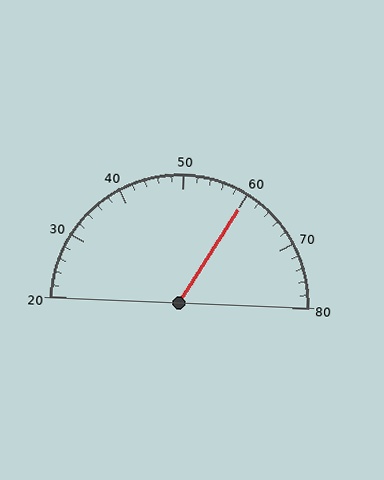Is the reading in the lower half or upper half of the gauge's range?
The reading is in the upper half of the range (20 to 80).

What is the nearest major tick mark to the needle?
The nearest major tick mark is 60.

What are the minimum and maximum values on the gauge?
The gauge ranges from 20 to 80.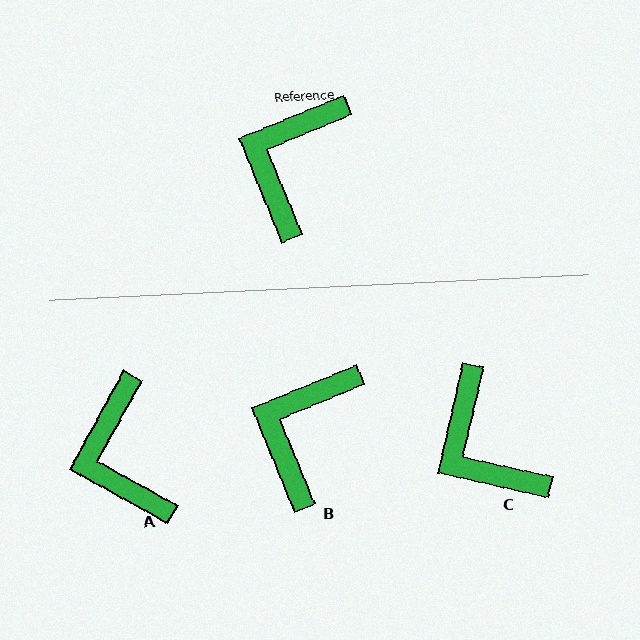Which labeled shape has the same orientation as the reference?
B.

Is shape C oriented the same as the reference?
No, it is off by about 55 degrees.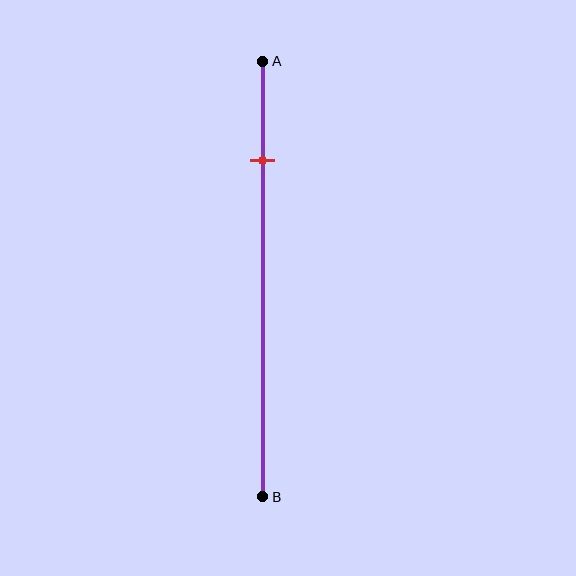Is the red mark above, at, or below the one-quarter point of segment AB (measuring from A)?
The red mark is approximately at the one-quarter point of segment AB.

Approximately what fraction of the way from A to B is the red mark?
The red mark is approximately 25% of the way from A to B.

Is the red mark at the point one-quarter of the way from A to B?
Yes, the mark is approximately at the one-quarter point.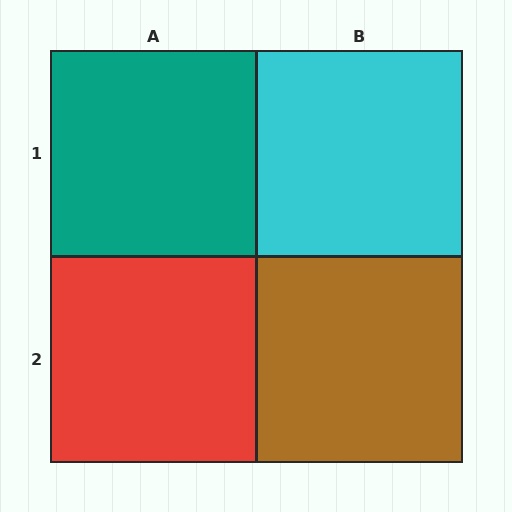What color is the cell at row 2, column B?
Brown.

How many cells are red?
1 cell is red.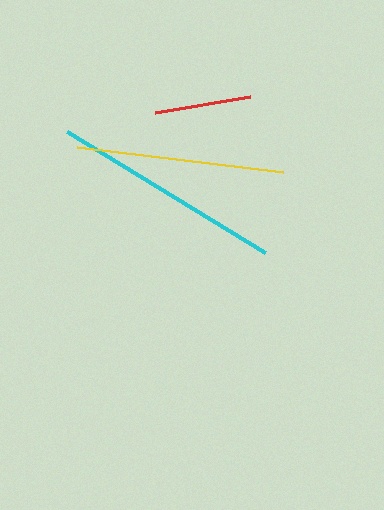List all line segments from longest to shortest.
From longest to shortest: cyan, yellow, red.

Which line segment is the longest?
The cyan line is the longest at approximately 232 pixels.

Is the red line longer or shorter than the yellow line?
The yellow line is longer than the red line.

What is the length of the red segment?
The red segment is approximately 97 pixels long.